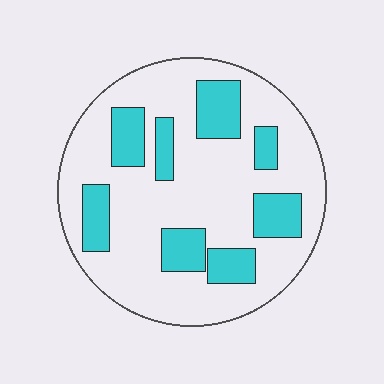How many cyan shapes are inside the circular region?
8.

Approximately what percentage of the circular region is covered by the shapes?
Approximately 25%.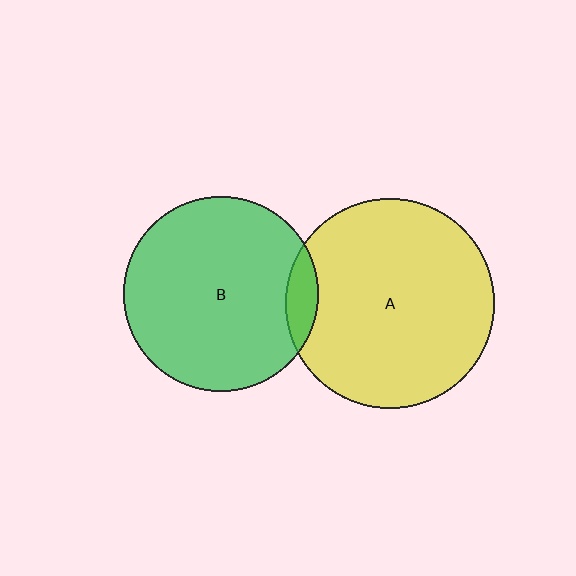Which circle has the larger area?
Circle A (yellow).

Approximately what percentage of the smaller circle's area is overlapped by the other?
Approximately 10%.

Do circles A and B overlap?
Yes.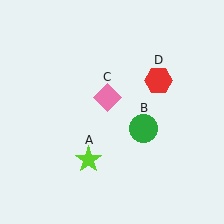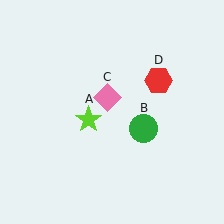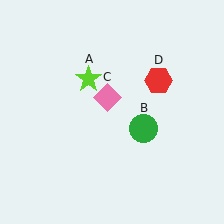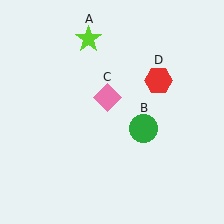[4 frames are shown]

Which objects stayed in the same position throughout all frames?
Green circle (object B) and pink diamond (object C) and red hexagon (object D) remained stationary.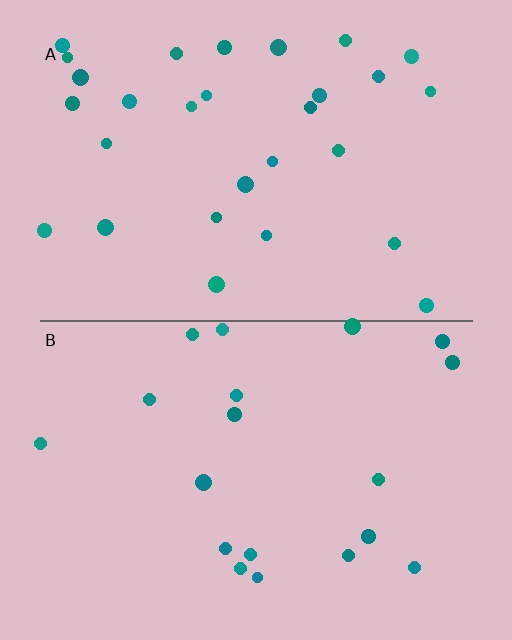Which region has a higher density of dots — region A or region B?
A (the top).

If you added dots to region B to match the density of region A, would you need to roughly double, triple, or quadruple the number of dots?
Approximately double.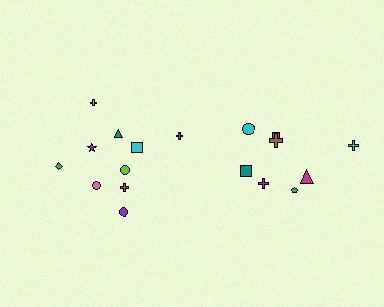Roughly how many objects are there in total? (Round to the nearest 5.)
Roughly 20 objects in total.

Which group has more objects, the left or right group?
The left group.